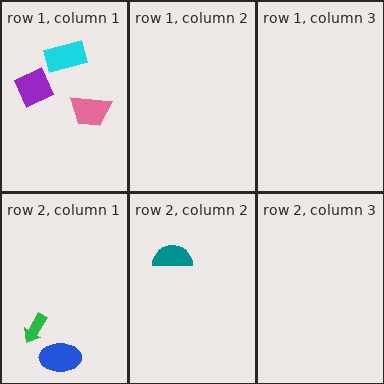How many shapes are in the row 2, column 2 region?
1.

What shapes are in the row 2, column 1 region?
The green arrow, the blue ellipse.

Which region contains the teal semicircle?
The row 2, column 2 region.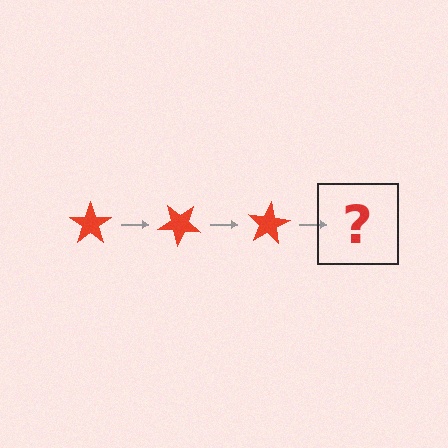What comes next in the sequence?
The next element should be a red star rotated 120 degrees.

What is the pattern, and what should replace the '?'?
The pattern is that the star rotates 40 degrees each step. The '?' should be a red star rotated 120 degrees.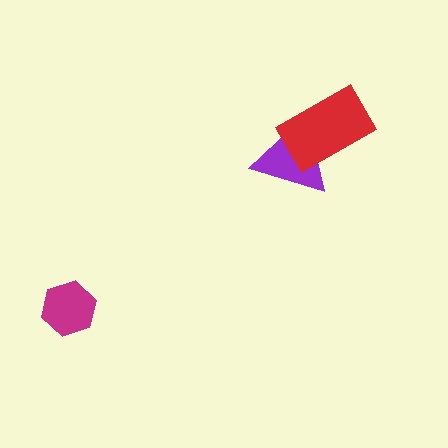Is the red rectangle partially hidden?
No, no other shape covers it.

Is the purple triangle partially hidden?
Yes, it is partially covered by another shape.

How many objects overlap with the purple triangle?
1 object overlaps with the purple triangle.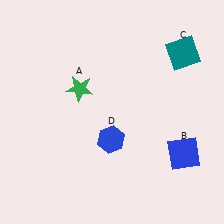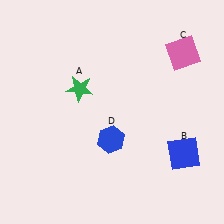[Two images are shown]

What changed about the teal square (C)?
In Image 1, C is teal. In Image 2, it changed to pink.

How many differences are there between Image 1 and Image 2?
There is 1 difference between the two images.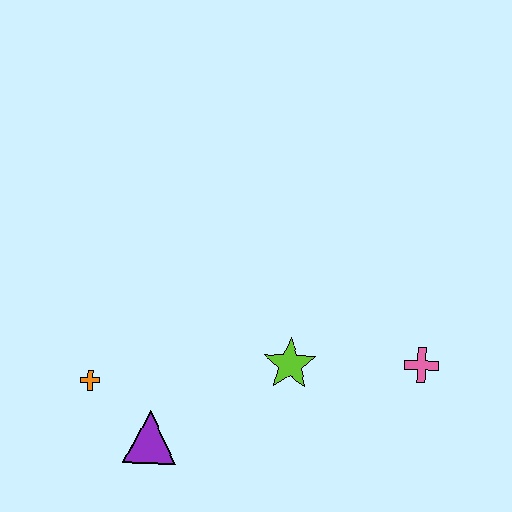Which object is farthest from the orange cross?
The pink cross is farthest from the orange cross.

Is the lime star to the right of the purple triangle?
Yes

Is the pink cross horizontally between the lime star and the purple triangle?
No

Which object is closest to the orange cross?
The purple triangle is closest to the orange cross.